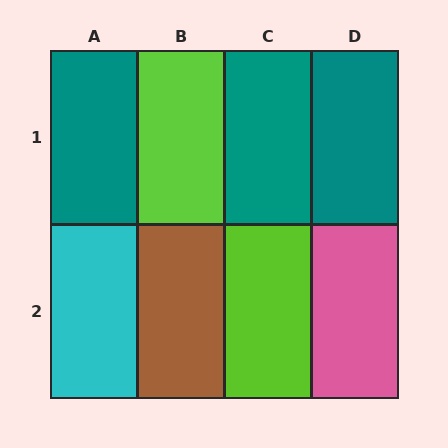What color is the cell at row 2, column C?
Lime.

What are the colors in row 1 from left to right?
Teal, lime, teal, teal.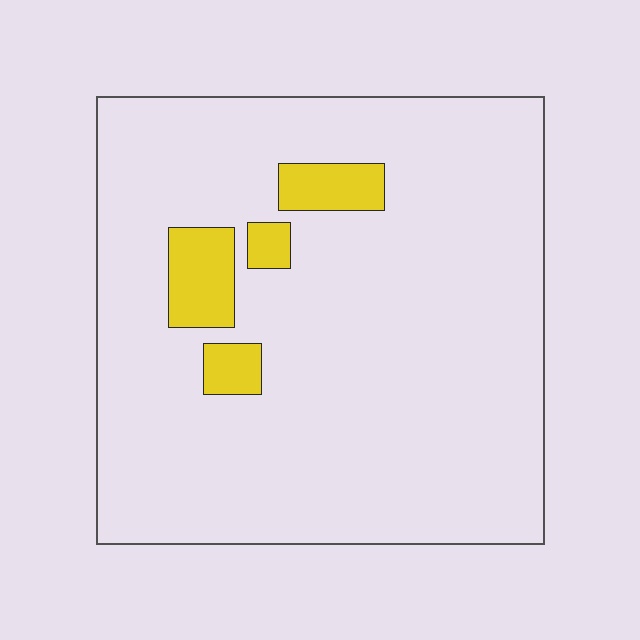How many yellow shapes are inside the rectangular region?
4.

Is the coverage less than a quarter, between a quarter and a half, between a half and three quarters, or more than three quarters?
Less than a quarter.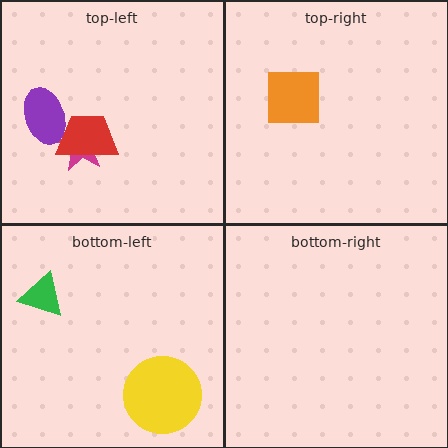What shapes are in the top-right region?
The orange square.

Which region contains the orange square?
The top-right region.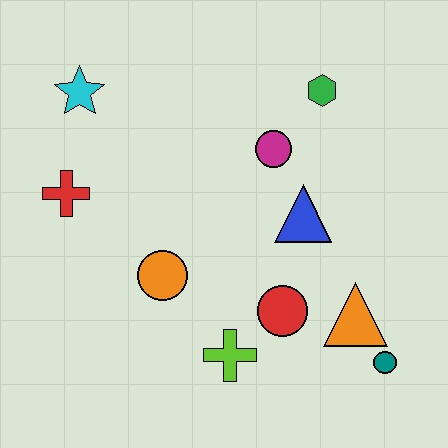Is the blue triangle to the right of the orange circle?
Yes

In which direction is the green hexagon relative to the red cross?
The green hexagon is to the right of the red cross.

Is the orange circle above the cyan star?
No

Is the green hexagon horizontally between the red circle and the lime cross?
No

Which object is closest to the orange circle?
The lime cross is closest to the orange circle.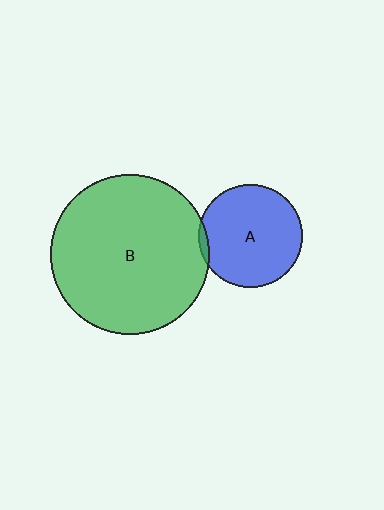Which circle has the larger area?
Circle B (green).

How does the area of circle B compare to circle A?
Approximately 2.4 times.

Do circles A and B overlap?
Yes.